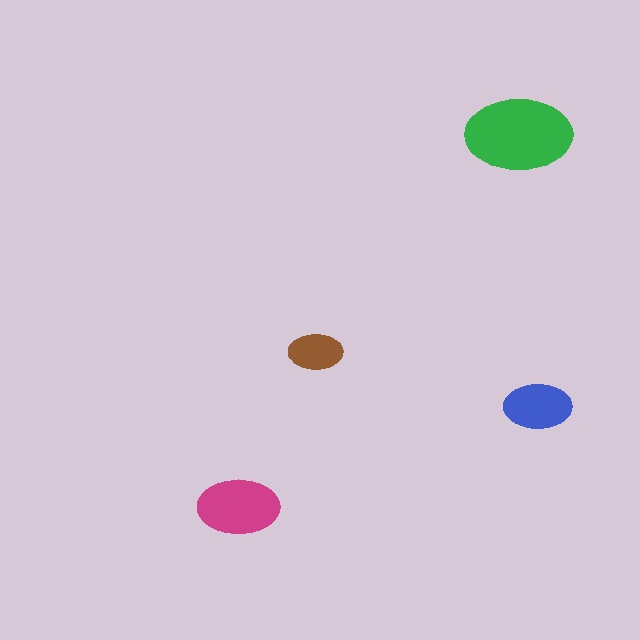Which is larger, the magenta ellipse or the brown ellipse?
The magenta one.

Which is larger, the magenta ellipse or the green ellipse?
The green one.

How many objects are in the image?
There are 4 objects in the image.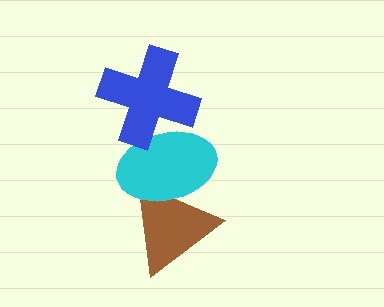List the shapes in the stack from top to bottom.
From top to bottom: the blue cross, the cyan ellipse, the brown triangle.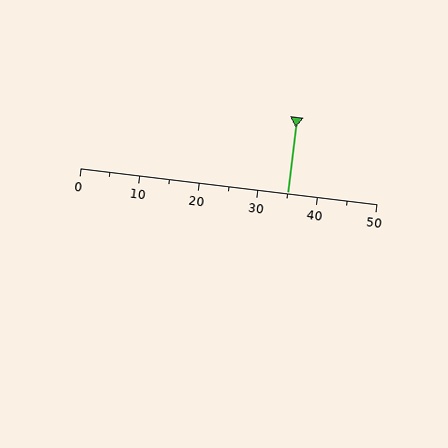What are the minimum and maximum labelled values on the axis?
The axis runs from 0 to 50.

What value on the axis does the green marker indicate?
The marker indicates approximately 35.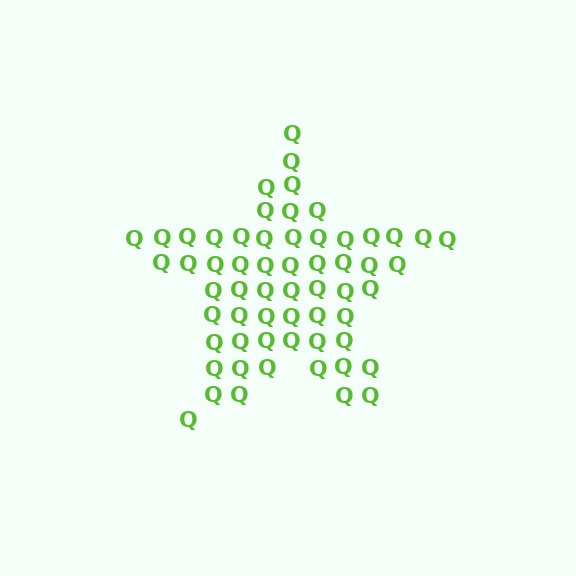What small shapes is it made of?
It is made of small letter Q's.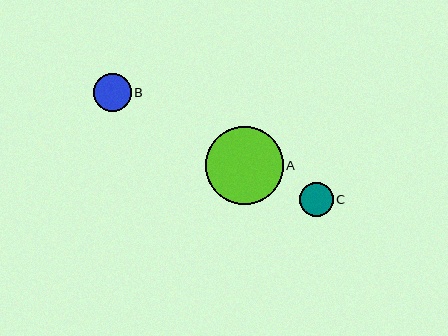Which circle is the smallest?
Circle C is the smallest with a size of approximately 34 pixels.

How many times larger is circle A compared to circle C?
Circle A is approximately 2.3 times the size of circle C.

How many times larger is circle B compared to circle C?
Circle B is approximately 1.1 times the size of circle C.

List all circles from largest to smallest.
From largest to smallest: A, B, C.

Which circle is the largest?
Circle A is the largest with a size of approximately 78 pixels.